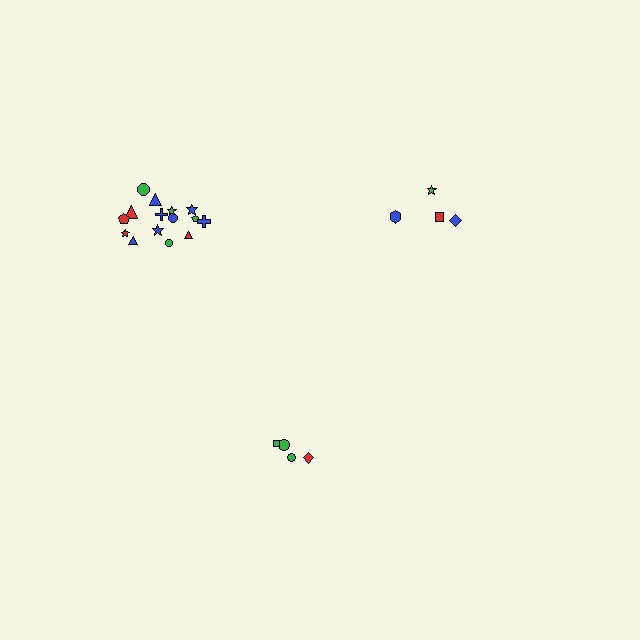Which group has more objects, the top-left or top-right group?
The top-left group.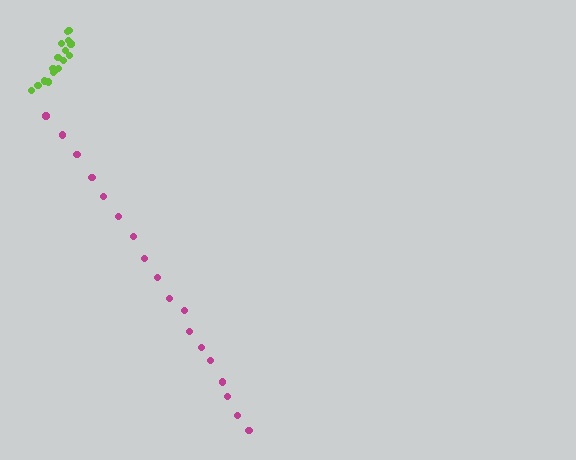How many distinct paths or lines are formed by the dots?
There are 2 distinct paths.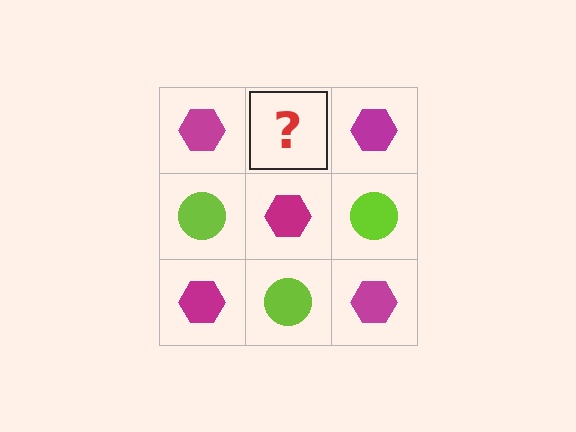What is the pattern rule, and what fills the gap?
The rule is that it alternates magenta hexagon and lime circle in a checkerboard pattern. The gap should be filled with a lime circle.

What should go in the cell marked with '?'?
The missing cell should contain a lime circle.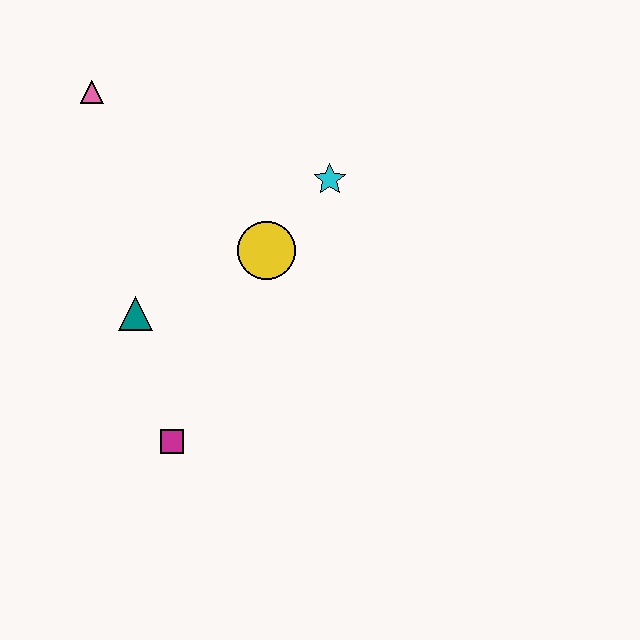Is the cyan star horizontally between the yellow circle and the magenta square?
No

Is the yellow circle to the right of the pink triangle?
Yes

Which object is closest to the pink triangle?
The teal triangle is closest to the pink triangle.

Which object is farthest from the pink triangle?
The magenta square is farthest from the pink triangle.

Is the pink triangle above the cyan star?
Yes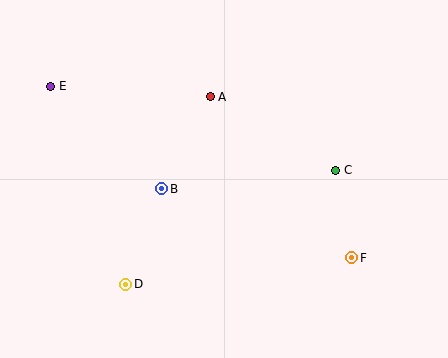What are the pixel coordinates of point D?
Point D is at (126, 284).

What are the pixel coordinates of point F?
Point F is at (351, 258).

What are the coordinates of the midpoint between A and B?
The midpoint between A and B is at (186, 143).